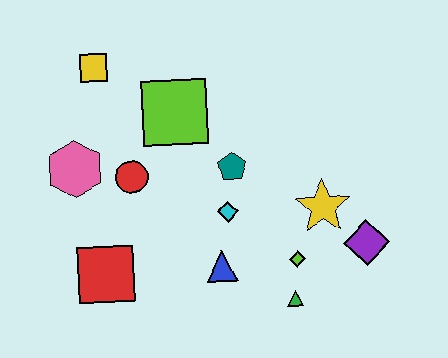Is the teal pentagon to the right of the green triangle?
No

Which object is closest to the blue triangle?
The cyan diamond is closest to the blue triangle.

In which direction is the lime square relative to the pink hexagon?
The lime square is to the right of the pink hexagon.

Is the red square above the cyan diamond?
No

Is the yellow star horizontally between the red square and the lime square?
No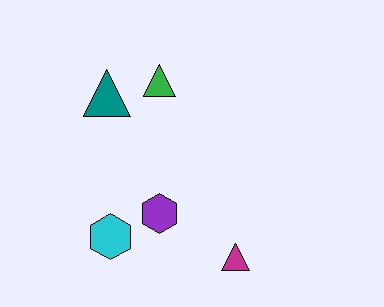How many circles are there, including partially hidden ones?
There are no circles.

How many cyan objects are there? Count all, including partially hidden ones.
There is 1 cyan object.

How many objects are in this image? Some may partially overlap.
There are 5 objects.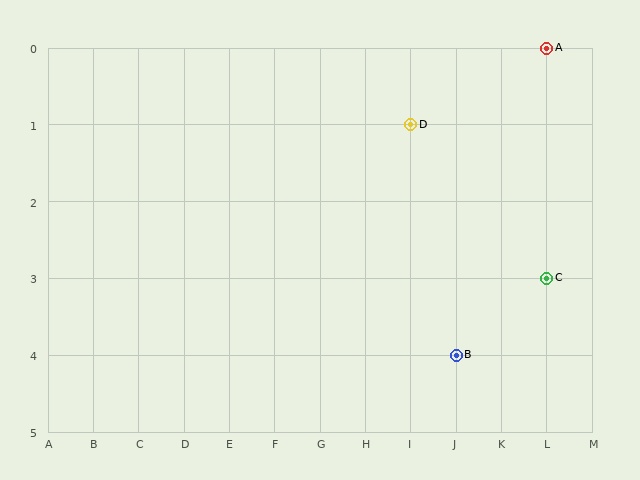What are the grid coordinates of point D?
Point D is at grid coordinates (I, 1).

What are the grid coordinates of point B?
Point B is at grid coordinates (J, 4).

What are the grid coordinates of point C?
Point C is at grid coordinates (L, 3).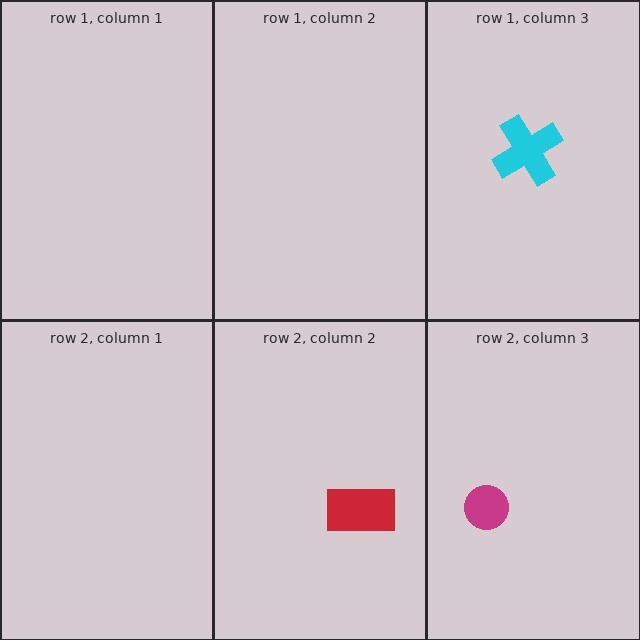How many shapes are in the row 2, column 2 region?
1.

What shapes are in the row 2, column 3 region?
The magenta circle.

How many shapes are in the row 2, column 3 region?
1.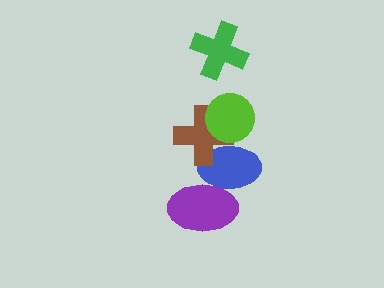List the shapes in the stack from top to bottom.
From top to bottom: the green cross, the lime circle, the brown cross, the blue ellipse, the purple ellipse.